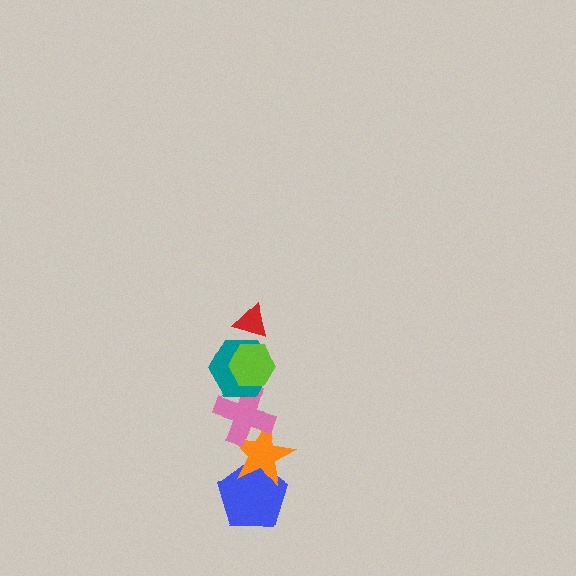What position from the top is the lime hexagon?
The lime hexagon is 2nd from the top.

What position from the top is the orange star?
The orange star is 5th from the top.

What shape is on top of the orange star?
The pink cross is on top of the orange star.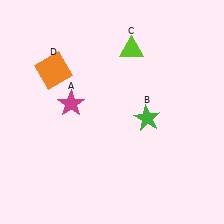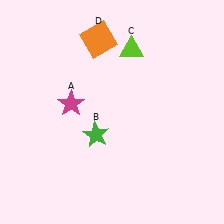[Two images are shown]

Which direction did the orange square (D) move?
The orange square (D) moved right.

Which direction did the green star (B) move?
The green star (B) moved left.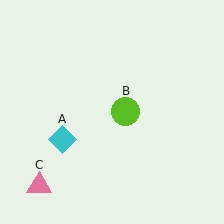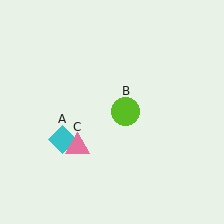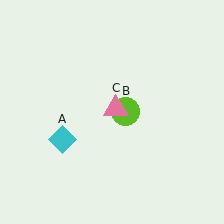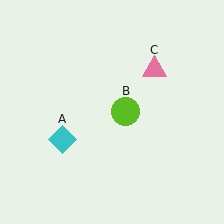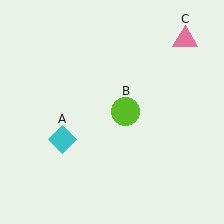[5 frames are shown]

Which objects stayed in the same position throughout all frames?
Cyan diamond (object A) and lime circle (object B) remained stationary.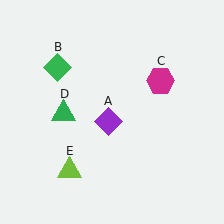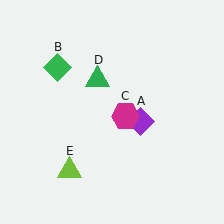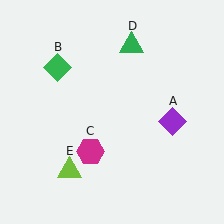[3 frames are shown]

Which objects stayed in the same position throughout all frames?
Green diamond (object B) and lime triangle (object E) remained stationary.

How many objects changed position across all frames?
3 objects changed position: purple diamond (object A), magenta hexagon (object C), green triangle (object D).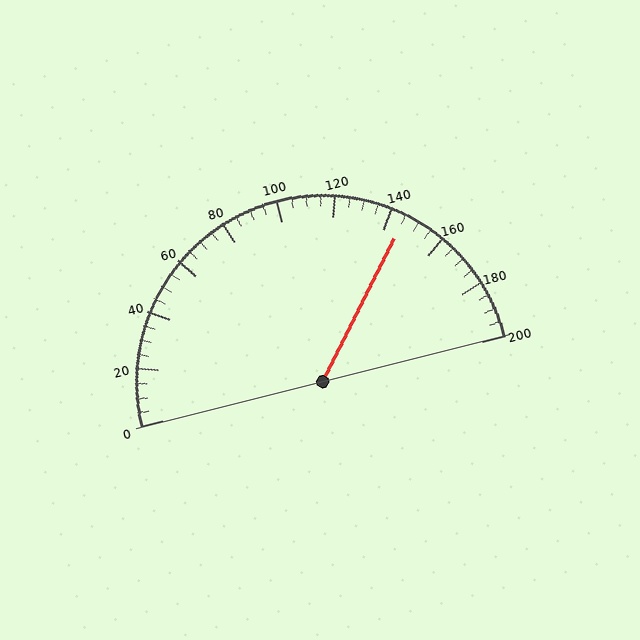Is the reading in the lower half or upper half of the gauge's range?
The reading is in the upper half of the range (0 to 200).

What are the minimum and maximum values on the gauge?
The gauge ranges from 0 to 200.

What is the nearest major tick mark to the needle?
The nearest major tick mark is 140.